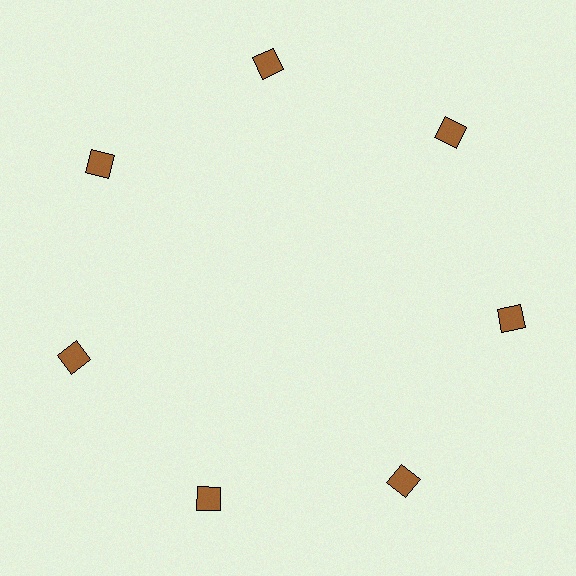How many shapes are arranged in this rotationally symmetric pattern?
There are 7 shapes, arranged in 7 groups of 1.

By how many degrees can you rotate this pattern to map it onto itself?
The pattern maps onto itself every 51 degrees of rotation.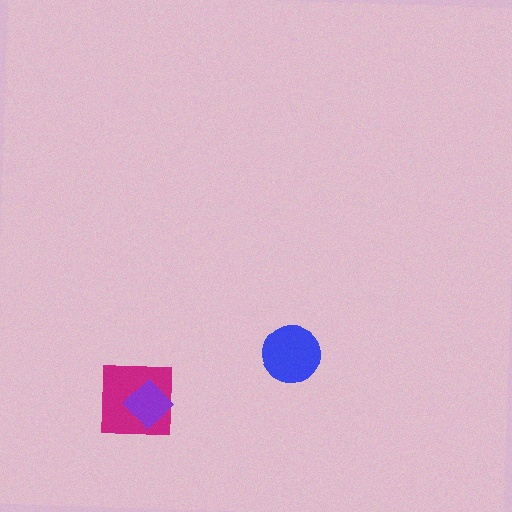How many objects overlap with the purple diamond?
1 object overlaps with the purple diamond.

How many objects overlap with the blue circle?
0 objects overlap with the blue circle.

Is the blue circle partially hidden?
No, no other shape covers it.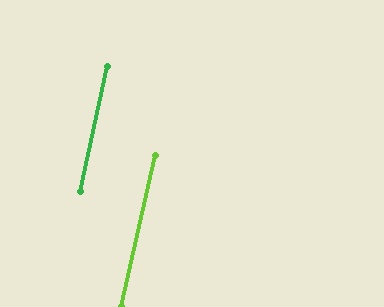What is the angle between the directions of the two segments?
Approximately 1 degree.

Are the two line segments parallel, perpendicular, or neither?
Parallel — their directions differ by only 0.6°.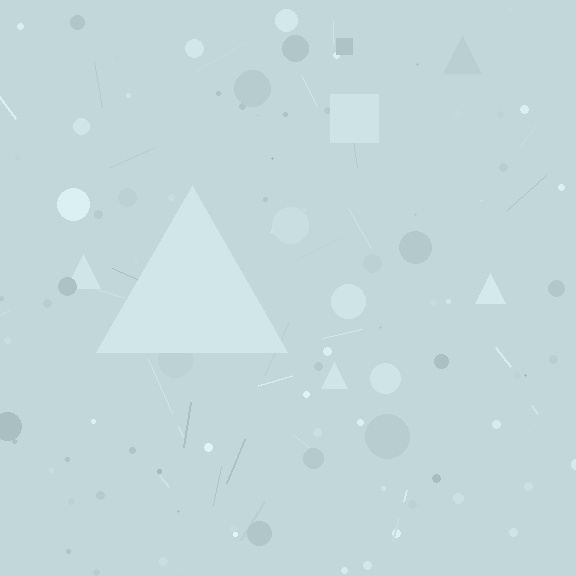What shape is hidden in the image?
A triangle is hidden in the image.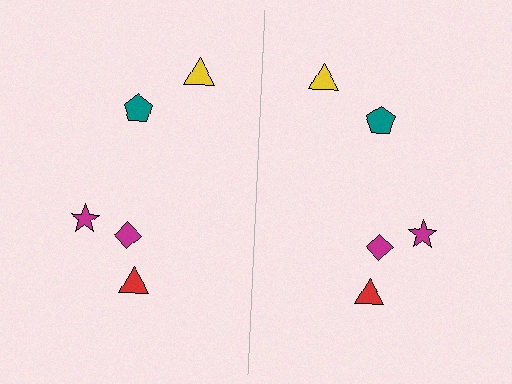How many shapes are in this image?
There are 10 shapes in this image.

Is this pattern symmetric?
Yes, this pattern has bilateral (reflection) symmetry.